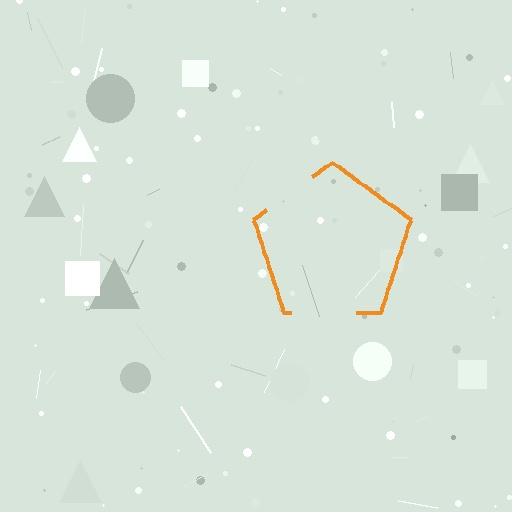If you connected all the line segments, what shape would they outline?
They would outline a pentagon.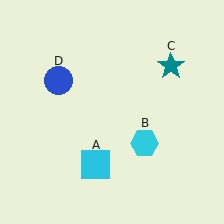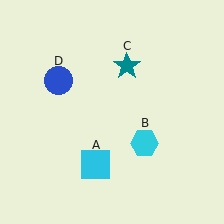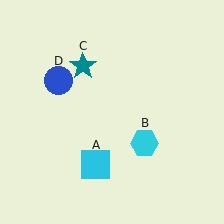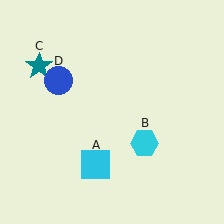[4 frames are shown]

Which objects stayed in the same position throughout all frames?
Cyan square (object A) and cyan hexagon (object B) and blue circle (object D) remained stationary.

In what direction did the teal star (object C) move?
The teal star (object C) moved left.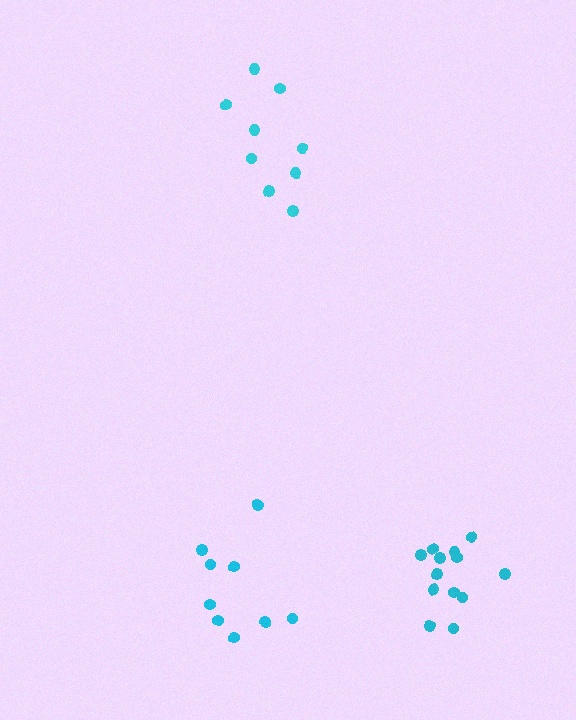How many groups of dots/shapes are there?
There are 3 groups.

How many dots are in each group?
Group 1: 9 dots, Group 2: 9 dots, Group 3: 13 dots (31 total).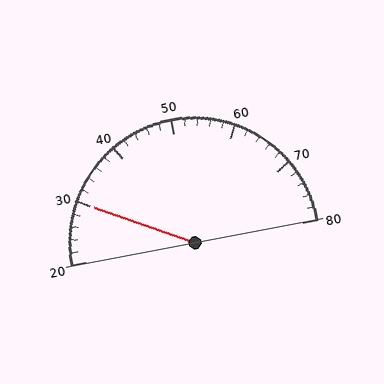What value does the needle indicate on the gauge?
The needle indicates approximately 30.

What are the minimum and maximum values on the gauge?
The gauge ranges from 20 to 80.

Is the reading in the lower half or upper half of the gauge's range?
The reading is in the lower half of the range (20 to 80).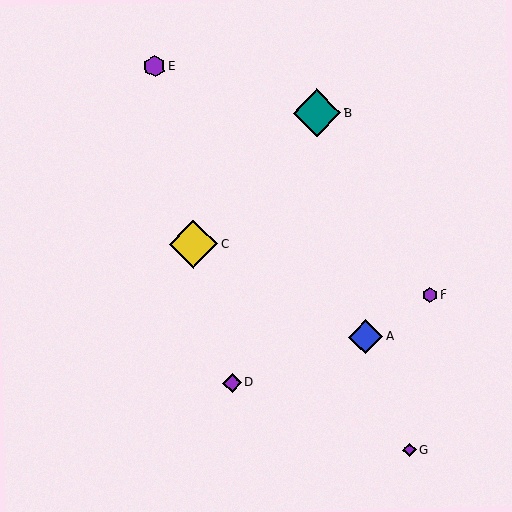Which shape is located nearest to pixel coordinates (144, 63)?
The purple hexagon (labeled E) at (155, 66) is nearest to that location.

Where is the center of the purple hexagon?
The center of the purple hexagon is at (430, 295).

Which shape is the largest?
The yellow diamond (labeled C) is the largest.